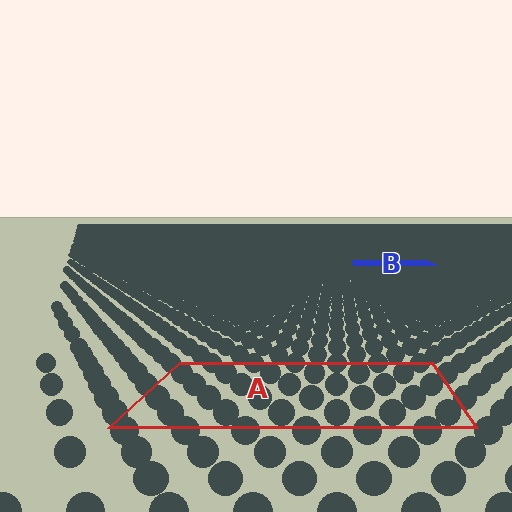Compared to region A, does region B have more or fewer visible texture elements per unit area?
Region B has more texture elements per unit area — they are packed more densely because it is farther away.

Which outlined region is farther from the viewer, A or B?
Region B is farther from the viewer — the texture elements inside it appear smaller and more densely packed.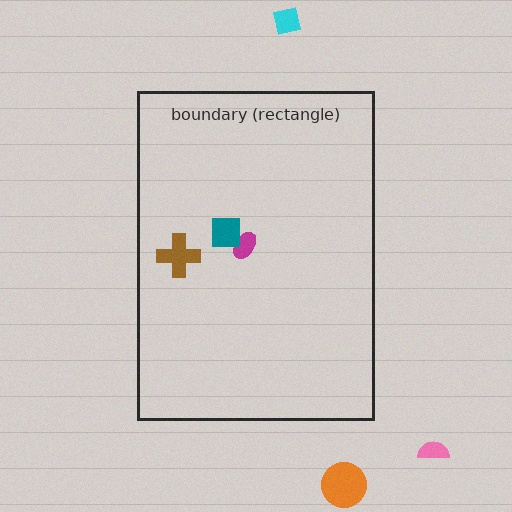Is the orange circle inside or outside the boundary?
Outside.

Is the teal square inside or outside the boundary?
Inside.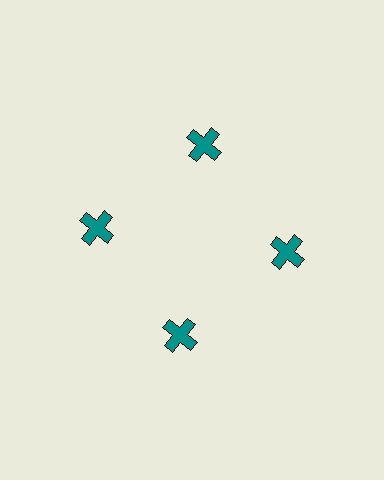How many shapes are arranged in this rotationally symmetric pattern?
There are 4 shapes, arranged in 4 groups of 1.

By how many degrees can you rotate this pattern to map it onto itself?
The pattern maps onto itself every 90 degrees of rotation.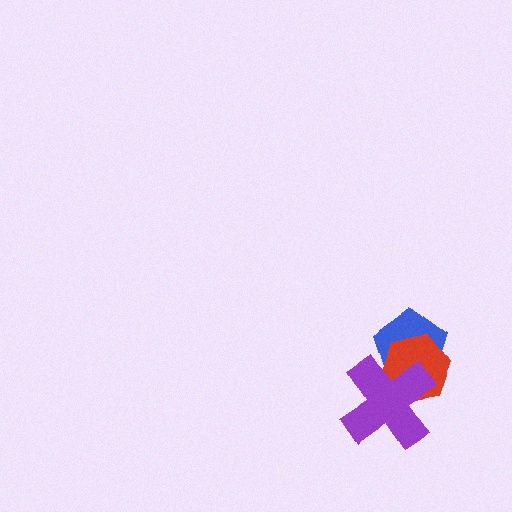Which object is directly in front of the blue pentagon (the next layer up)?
The red hexagon is directly in front of the blue pentagon.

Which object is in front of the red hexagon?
The purple cross is in front of the red hexagon.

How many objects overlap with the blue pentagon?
2 objects overlap with the blue pentagon.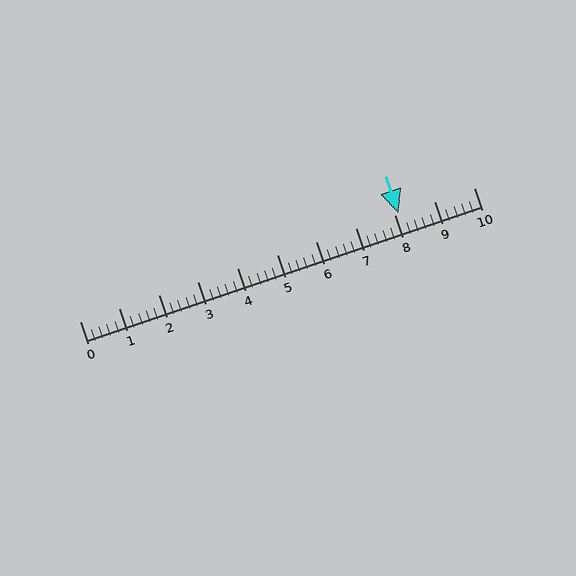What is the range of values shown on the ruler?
The ruler shows values from 0 to 10.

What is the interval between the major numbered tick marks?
The major tick marks are spaced 1 units apart.